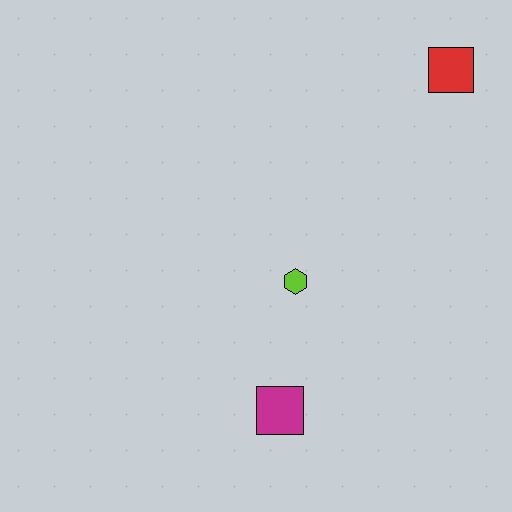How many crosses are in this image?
There are no crosses.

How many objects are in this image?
There are 3 objects.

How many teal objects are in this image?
There are no teal objects.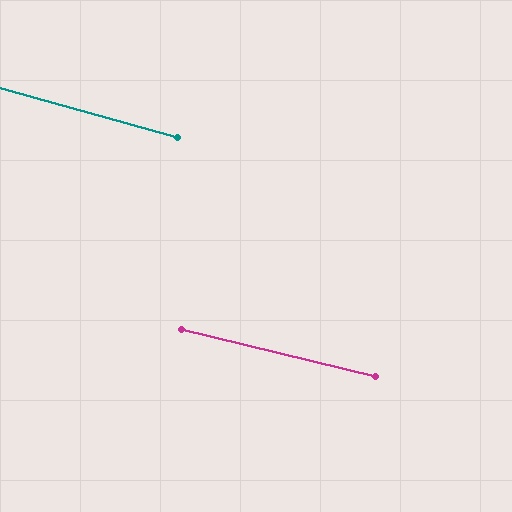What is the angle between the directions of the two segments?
Approximately 2 degrees.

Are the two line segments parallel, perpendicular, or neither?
Parallel — their directions differ by only 1.9°.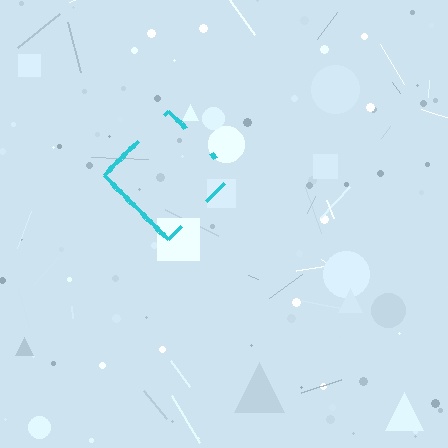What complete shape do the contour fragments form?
The contour fragments form a diamond.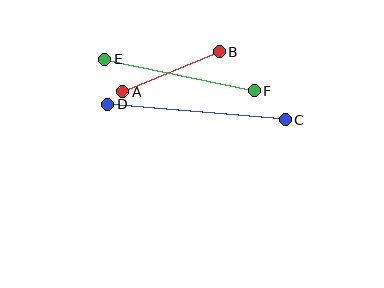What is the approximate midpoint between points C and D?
The midpoint is at approximately (196, 112) pixels.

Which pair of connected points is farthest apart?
Points C and D are farthest apart.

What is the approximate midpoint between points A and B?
The midpoint is at approximately (171, 72) pixels.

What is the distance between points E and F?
The distance is approximately 153 pixels.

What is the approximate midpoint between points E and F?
The midpoint is at approximately (180, 75) pixels.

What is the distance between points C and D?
The distance is approximately 178 pixels.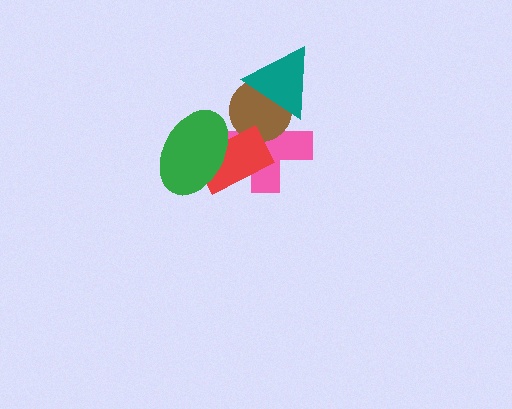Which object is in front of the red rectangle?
The green ellipse is in front of the red rectangle.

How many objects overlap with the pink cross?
4 objects overlap with the pink cross.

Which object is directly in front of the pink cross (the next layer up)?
The brown circle is directly in front of the pink cross.